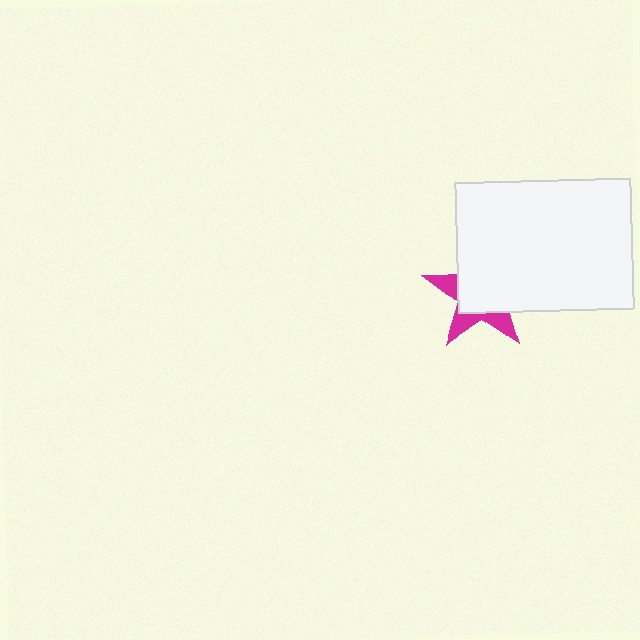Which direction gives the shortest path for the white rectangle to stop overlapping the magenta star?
Moving toward the upper-right gives the shortest separation.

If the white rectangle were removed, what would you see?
You would see the complete magenta star.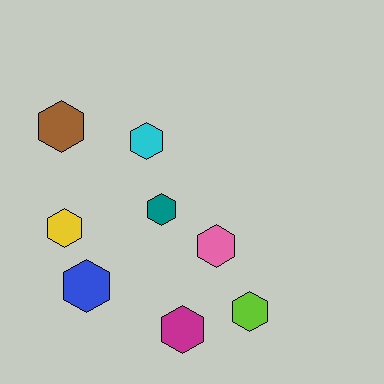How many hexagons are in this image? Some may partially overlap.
There are 8 hexagons.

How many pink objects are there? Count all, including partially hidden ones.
There is 1 pink object.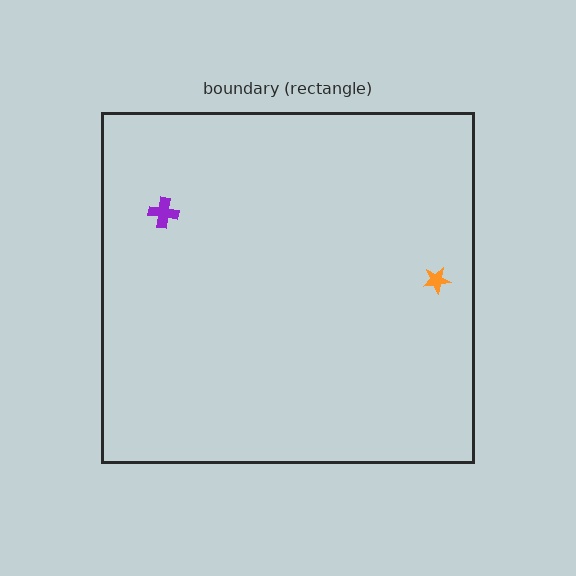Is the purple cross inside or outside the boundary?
Inside.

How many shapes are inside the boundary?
2 inside, 0 outside.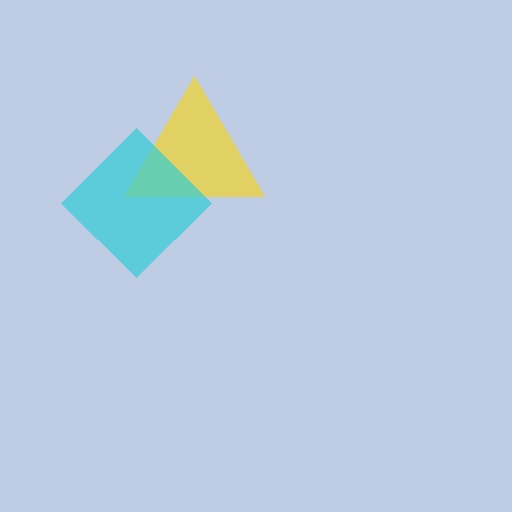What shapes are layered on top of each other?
The layered shapes are: a yellow triangle, a cyan diamond.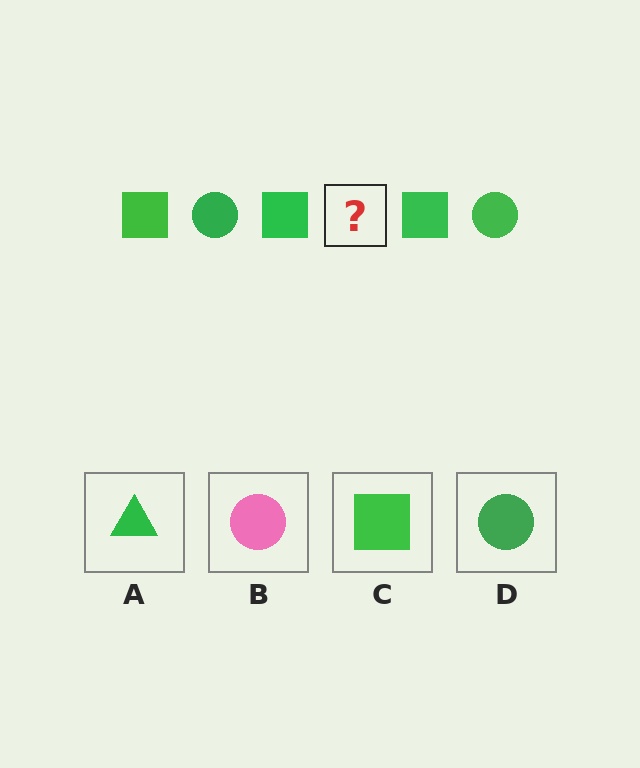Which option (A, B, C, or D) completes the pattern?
D.